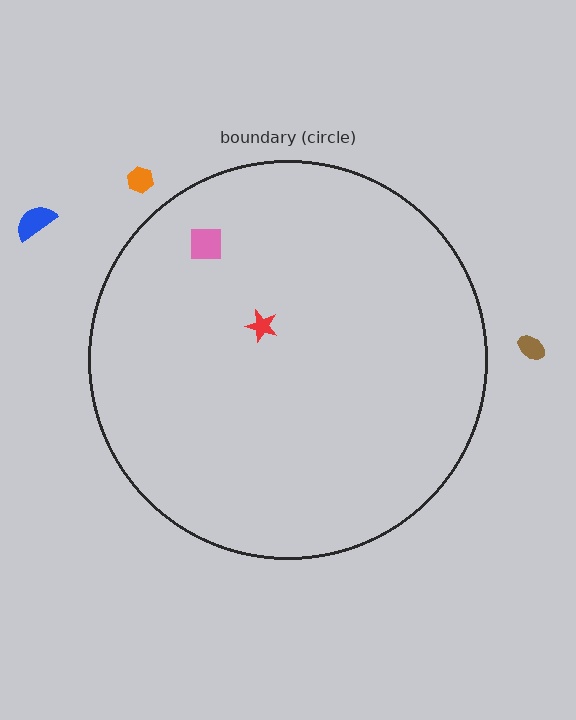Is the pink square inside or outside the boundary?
Inside.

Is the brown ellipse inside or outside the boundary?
Outside.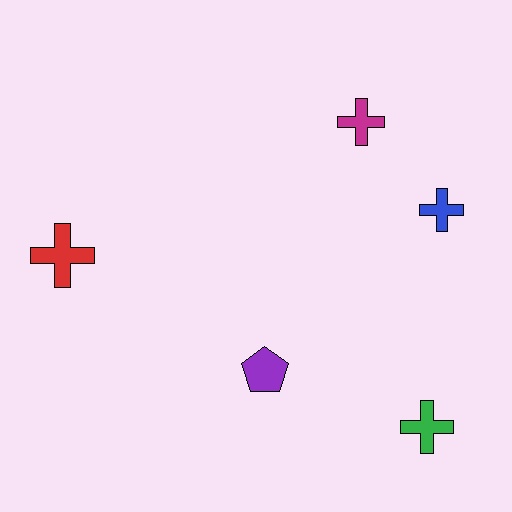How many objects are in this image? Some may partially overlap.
There are 5 objects.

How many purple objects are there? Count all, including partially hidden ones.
There is 1 purple object.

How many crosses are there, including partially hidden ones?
There are 4 crosses.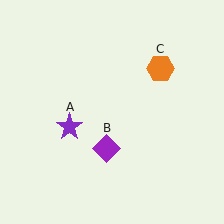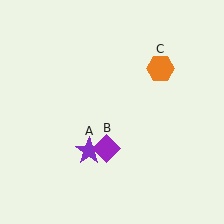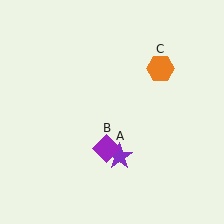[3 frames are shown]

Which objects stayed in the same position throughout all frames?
Purple diamond (object B) and orange hexagon (object C) remained stationary.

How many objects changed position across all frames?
1 object changed position: purple star (object A).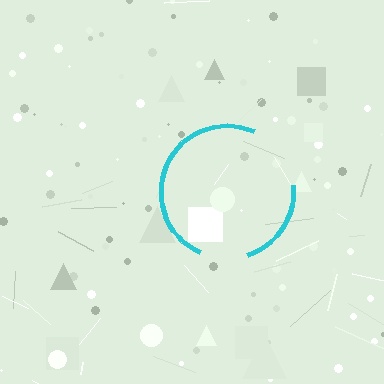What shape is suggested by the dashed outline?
The dashed outline suggests a circle.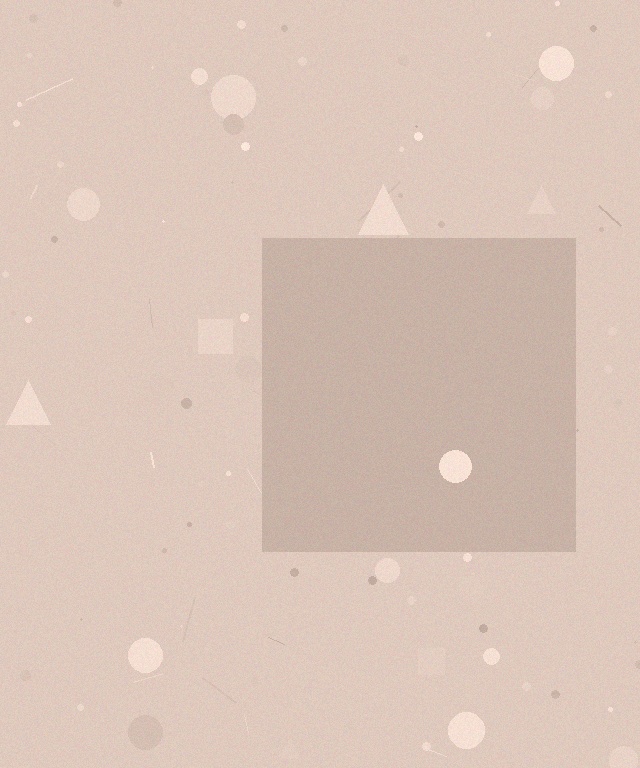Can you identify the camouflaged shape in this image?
The camouflaged shape is a square.